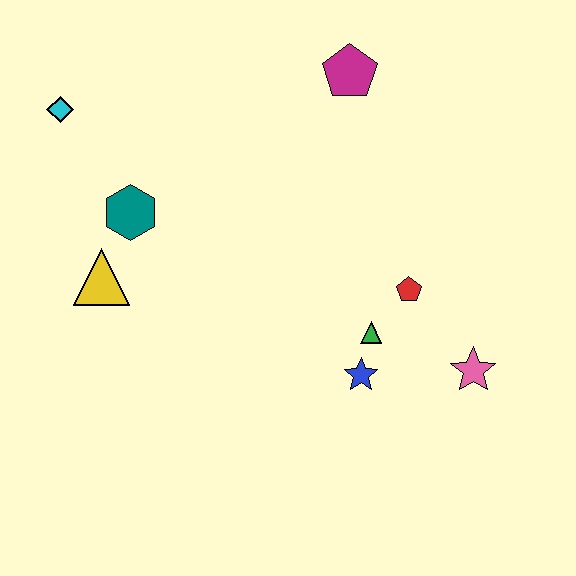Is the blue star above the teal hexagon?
No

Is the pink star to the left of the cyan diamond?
No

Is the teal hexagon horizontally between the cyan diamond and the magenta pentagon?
Yes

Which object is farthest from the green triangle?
The cyan diamond is farthest from the green triangle.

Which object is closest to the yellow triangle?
The teal hexagon is closest to the yellow triangle.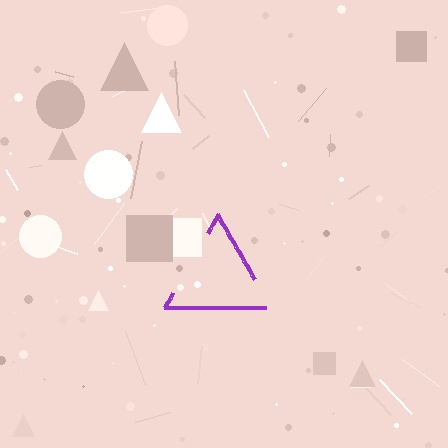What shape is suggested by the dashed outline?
The dashed outline suggests a triangle.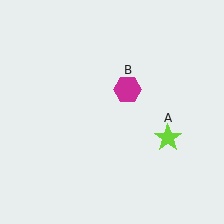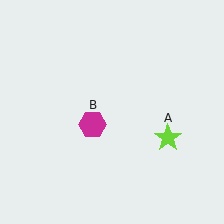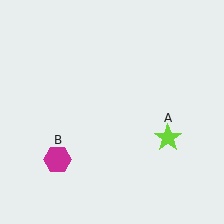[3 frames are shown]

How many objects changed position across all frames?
1 object changed position: magenta hexagon (object B).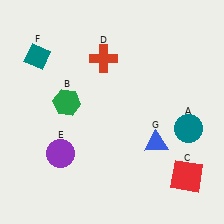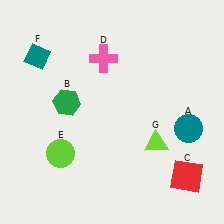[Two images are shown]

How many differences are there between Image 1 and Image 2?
There are 3 differences between the two images.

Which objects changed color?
D changed from red to pink. E changed from purple to lime. G changed from blue to lime.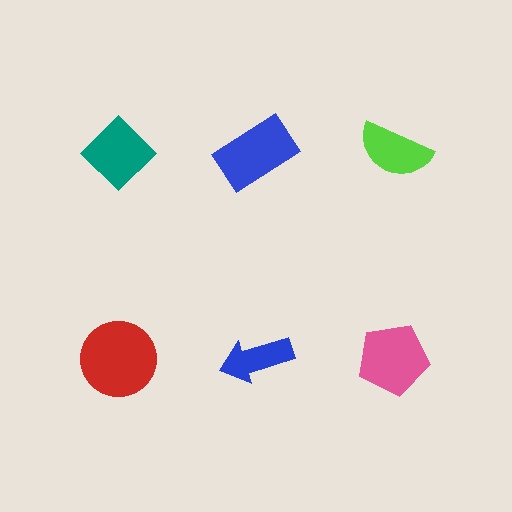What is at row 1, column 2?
A blue rectangle.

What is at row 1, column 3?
A lime semicircle.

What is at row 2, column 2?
A blue arrow.